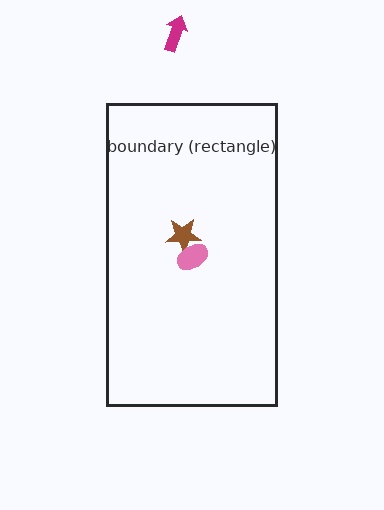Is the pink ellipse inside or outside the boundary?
Inside.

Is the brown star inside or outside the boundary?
Inside.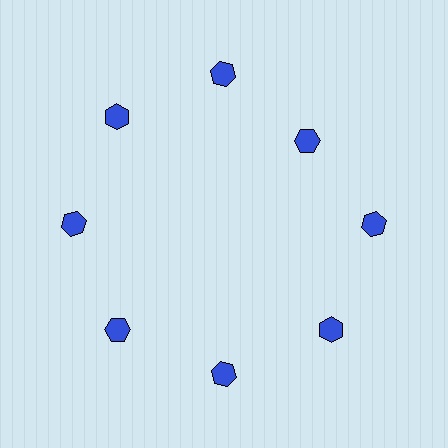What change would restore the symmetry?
The symmetry would be restored by moving it outward, back onto the ring so that all 8 hexagons sit at equal angles and equal distance from the center.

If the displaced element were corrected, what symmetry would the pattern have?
It would have 8-fold rotational symmetry — the pattern would map onto itself every 45 degrees.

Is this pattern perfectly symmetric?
No. The 8 blue hexagons are arranged in a ring, but one element near the 2 o'clock position is pulled inward toward the center, breaking the 8-fold rotational symmetry.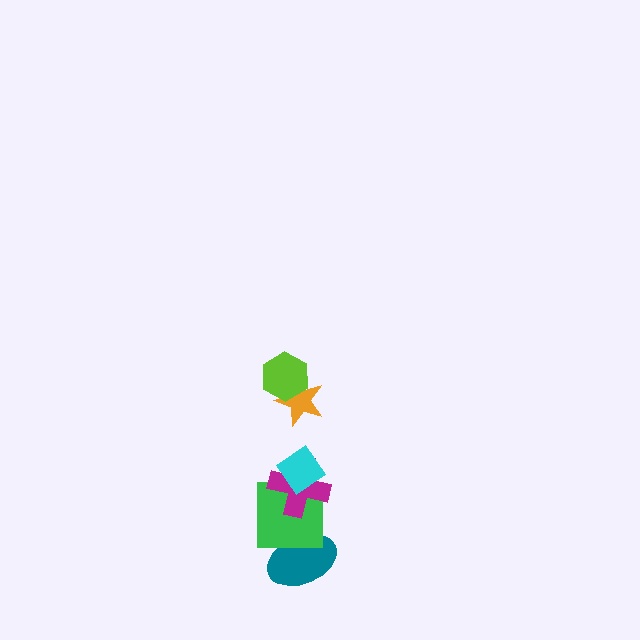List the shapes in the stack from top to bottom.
From top to bottom: the lime hexagon, the orange star, the cyan diamond, the magenta cross, the green square, the teal ellipse.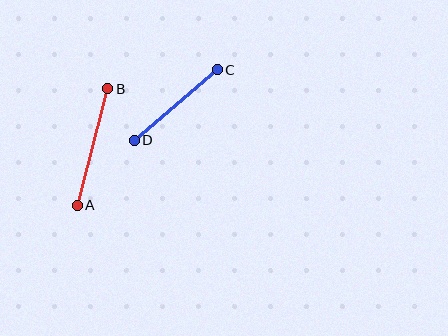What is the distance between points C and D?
The distance is approximately 109 pixels.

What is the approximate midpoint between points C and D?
The midpoint is at approximately (176, 105) pixels.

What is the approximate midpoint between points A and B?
The midpoint is at approximately (93, 147) pixels.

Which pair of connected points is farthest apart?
Points A and B are farthest apart.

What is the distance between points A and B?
The distance is approximately 121 pixels.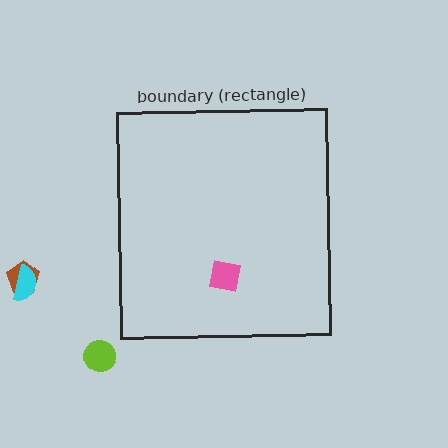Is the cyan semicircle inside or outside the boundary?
Outside.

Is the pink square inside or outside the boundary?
Inside.